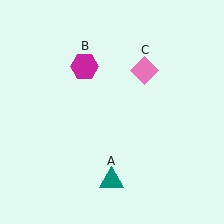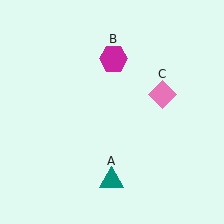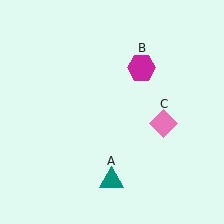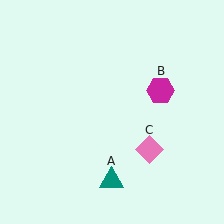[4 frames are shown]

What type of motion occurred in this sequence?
The magenta hexagon (object B), pink diamond (object C) rotated clockwise around the center of the scene.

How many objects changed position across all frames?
2 objects changed position: magenta hexagon (object B), pink diamond (object C).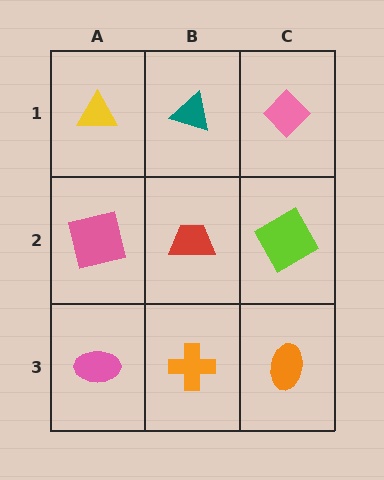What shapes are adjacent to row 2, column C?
A pink diamond (row 1, column C), an orange ellipse (row 3, column C), a red trapezoid (row 2, column B).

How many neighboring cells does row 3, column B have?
3.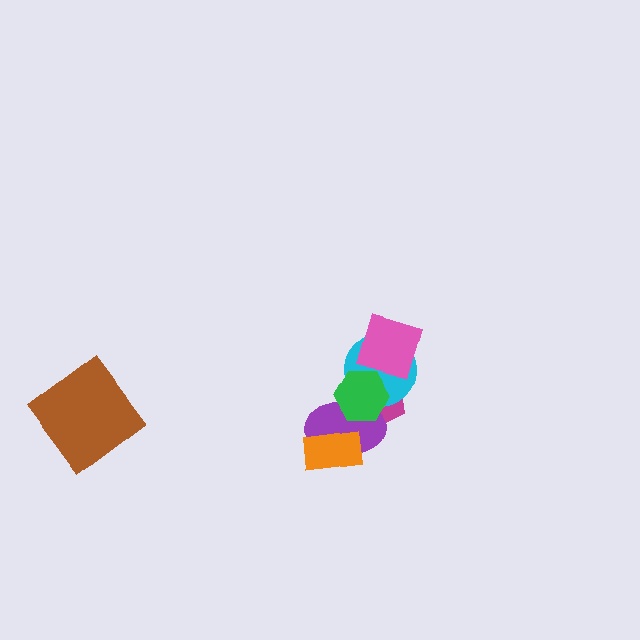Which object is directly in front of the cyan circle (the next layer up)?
The pink diamond is directly in front of the cyan circle.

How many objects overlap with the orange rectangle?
1 object overlaps with the orange rectangle.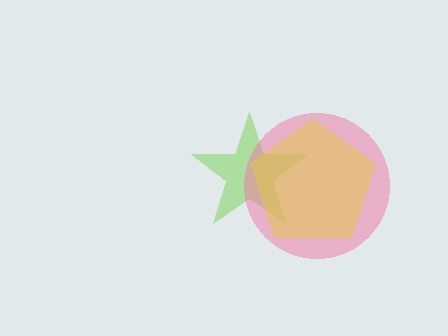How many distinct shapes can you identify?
There are 3 distinct shapes: a lime star, a pink circle, a yellow pentagon.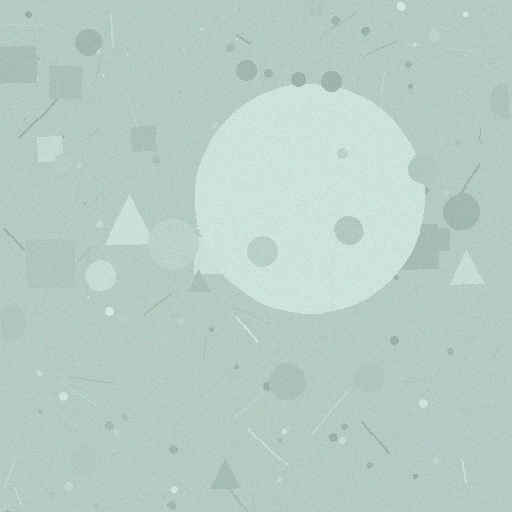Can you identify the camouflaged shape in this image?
The camouflaged shape is a circle.